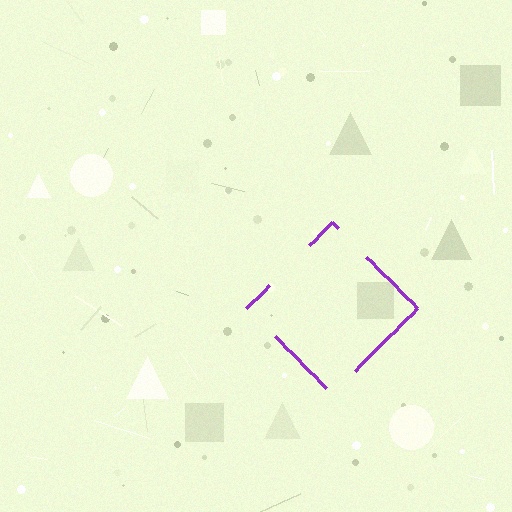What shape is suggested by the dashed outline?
The dashed outline suggests a diamond.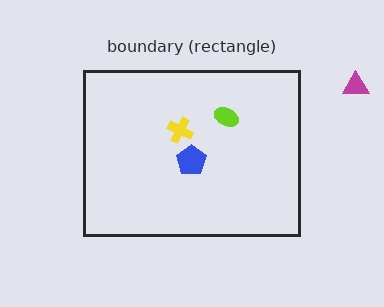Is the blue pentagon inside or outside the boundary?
Inside.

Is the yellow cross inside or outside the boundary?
Inside.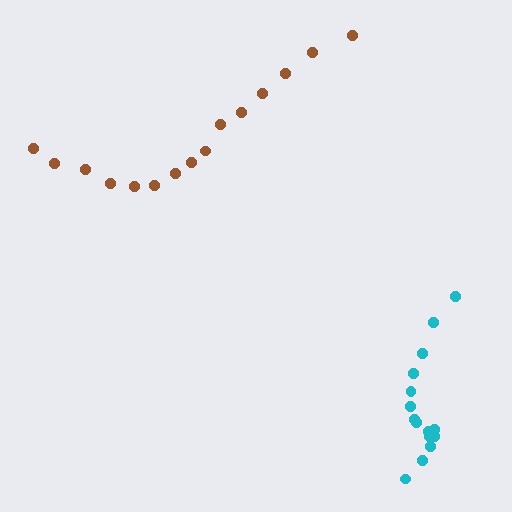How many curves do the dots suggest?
There are 2 distinct paths.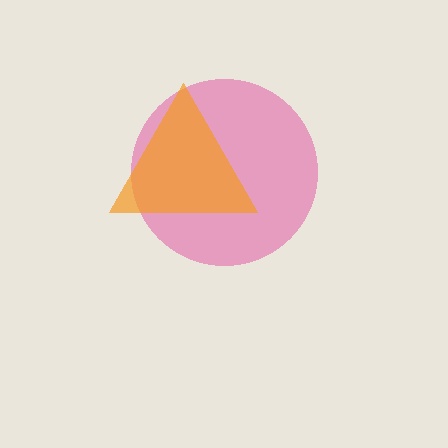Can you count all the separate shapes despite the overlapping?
Yes, there are 2 separate shapes.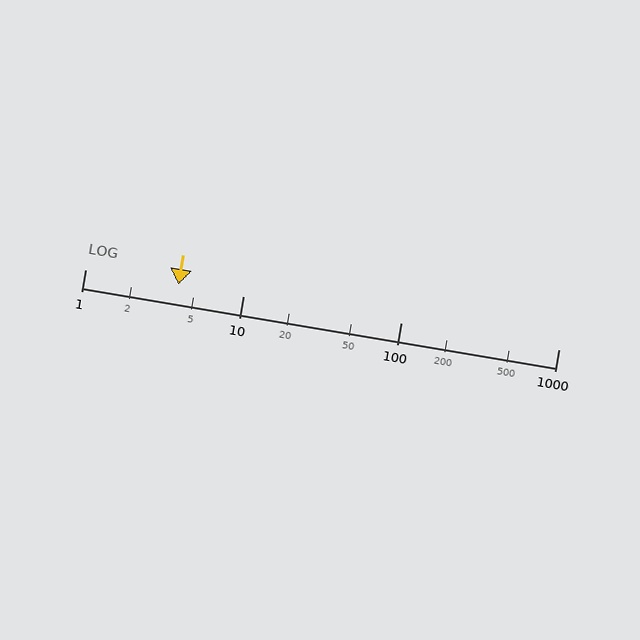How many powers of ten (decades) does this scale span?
The scale spans 3 decades, from 1 to 1000.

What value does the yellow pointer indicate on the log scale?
The pointer indicates approximately 3.9.